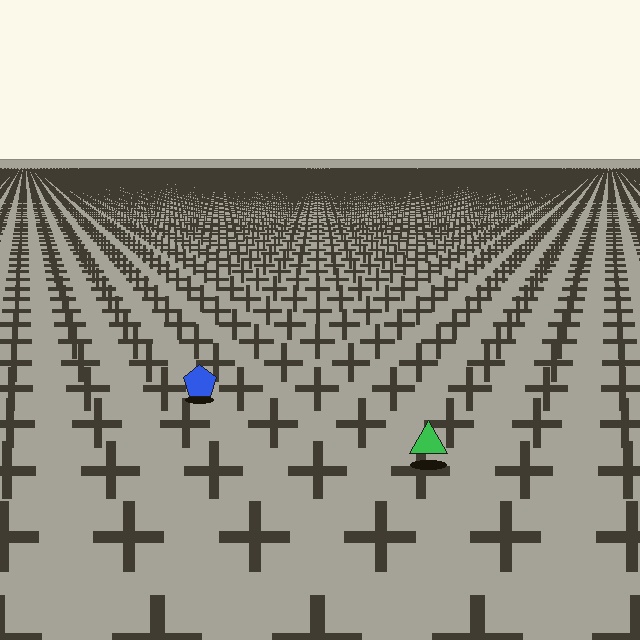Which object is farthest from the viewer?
The blue pentagon is farthest from the viewer. It appears smaller and the ground texture around it is denser.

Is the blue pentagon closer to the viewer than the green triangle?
No. The green triangle is closer — you can tell from the texture gradient: the ground texture is coarser near it.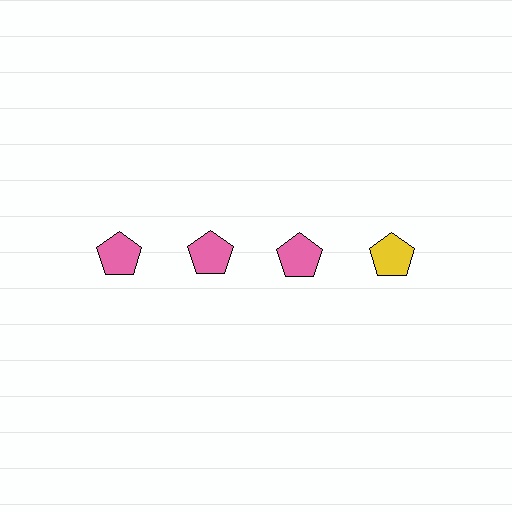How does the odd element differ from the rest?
It has a different color: yellow instead of pink.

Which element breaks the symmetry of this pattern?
The yellow pentagon in the top row, second from right column breaks the symmetry. All other shapes are pink pentagons.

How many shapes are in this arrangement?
There are 4 shapes arranged in a grid pattern.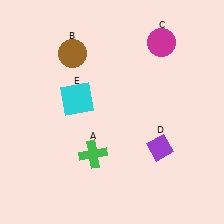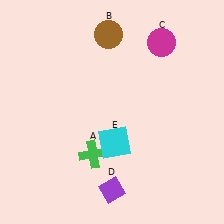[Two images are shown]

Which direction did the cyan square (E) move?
The cyan square (E) moved down.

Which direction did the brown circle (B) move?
The brown circle (B) moved right.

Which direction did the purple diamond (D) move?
The purple diamond (D) moved left.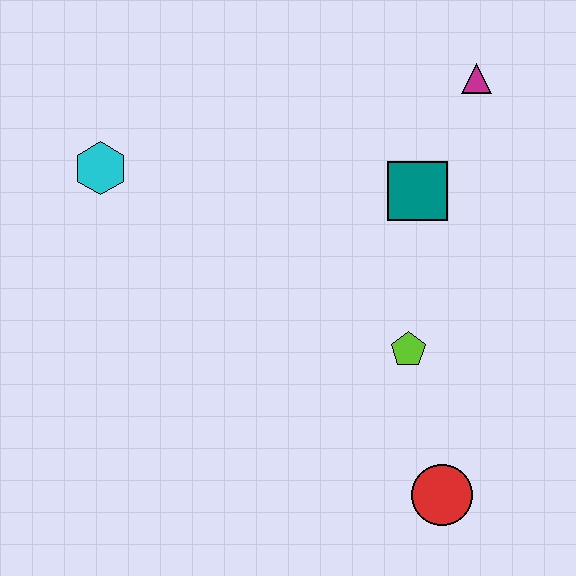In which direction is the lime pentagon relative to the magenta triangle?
The lime pentagon is below the magenta triangle.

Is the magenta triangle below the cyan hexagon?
No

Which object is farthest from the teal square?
The cyan hexagon is farthest from the teal square.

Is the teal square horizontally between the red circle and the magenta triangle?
No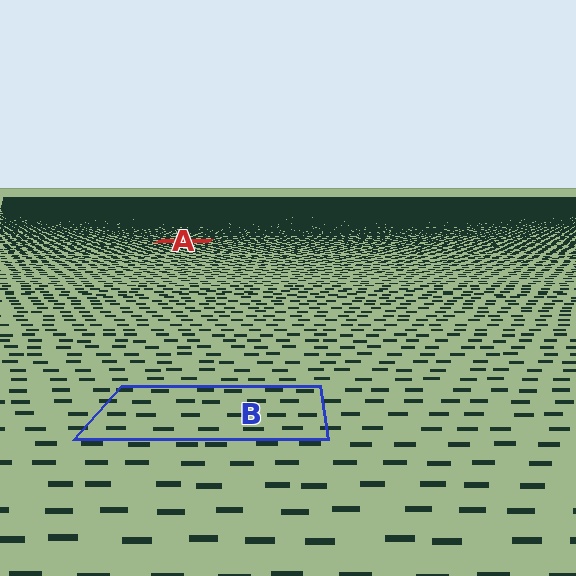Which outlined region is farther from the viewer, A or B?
Region A is farther from the viewer — the texture elements inside it appear smaller and more densely packed.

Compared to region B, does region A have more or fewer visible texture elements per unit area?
Region A has more texture elements per unit area — they are packed more densely because it is farther away.